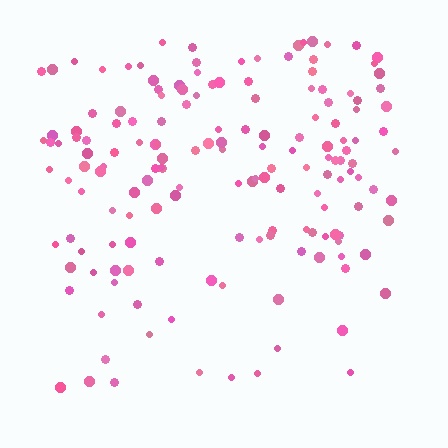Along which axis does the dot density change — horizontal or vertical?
Vertical.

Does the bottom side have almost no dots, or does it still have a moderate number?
Still a moderate number, just noticeably fewer than the top.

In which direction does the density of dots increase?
From bottom to top, with the top side densest.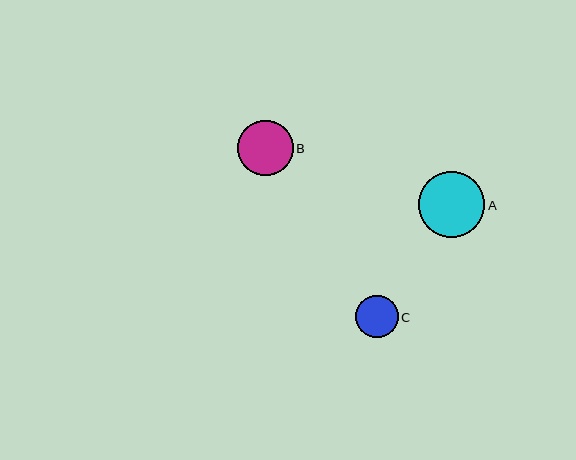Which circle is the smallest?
Circle C is the smallest with a size of approximately 43 pixels.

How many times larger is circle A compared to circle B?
Circle A is approximately 1.2 times the size of circle B.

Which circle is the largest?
Circle A is the largest with a size of approximately 66 pixels.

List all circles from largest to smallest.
From largest to smallest: A, B, C.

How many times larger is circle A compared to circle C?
Circle A is approximately 1.6 times the size of circle C.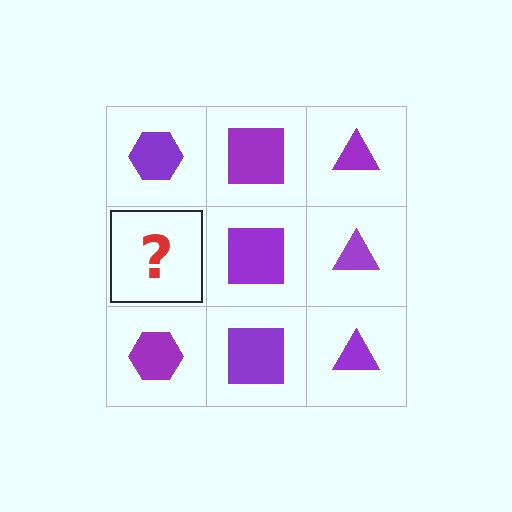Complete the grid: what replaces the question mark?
The question mark should be replaced with a purple hexagon.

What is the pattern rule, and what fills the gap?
The rule is that each column has a consistent shape. The gap should be filled with a purple hexagon.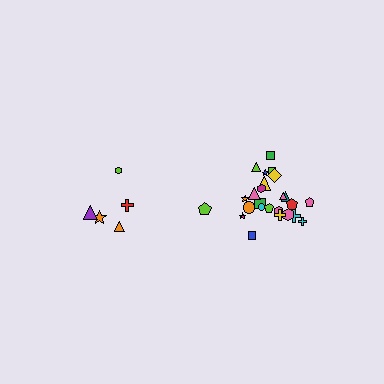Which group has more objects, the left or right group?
The right group.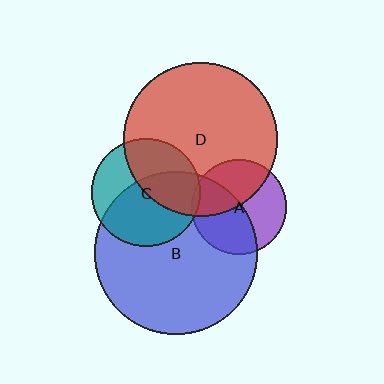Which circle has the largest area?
Circle B (blue).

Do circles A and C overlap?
Yes.